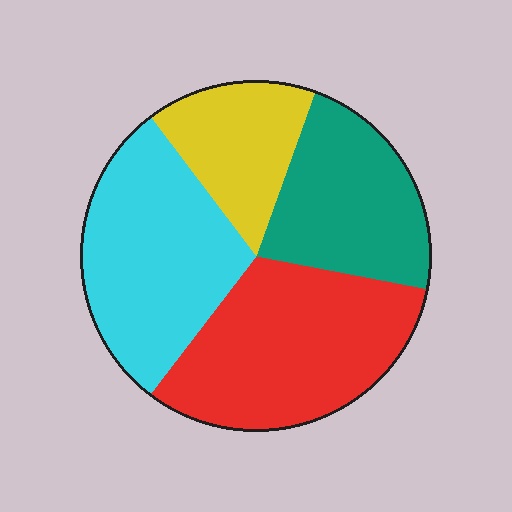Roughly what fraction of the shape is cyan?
Cyan takes up about one third (1/3) of the shape.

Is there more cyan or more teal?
Cyan.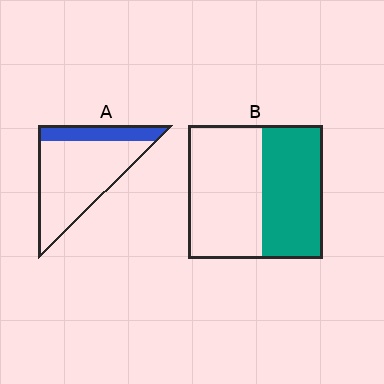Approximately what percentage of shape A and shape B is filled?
A is approximately 20% and B is approximately 45%.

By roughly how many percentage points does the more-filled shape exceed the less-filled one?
By roughly 25 percentage points (B over A).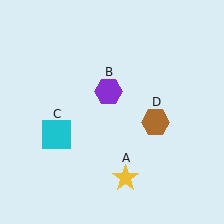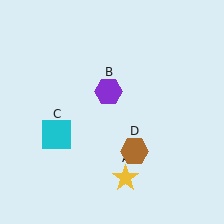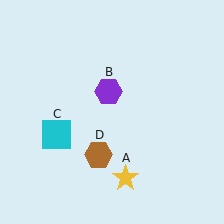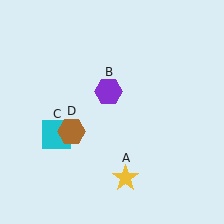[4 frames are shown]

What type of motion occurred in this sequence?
The brown hexagon (object D) rotated clockwise around the center of the scene.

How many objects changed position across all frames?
1 object changed position: brown hexagon (object D).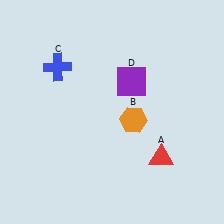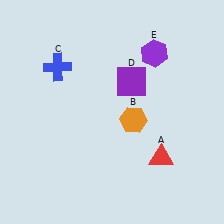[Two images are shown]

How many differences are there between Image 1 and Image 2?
There is 1 difference between the two images.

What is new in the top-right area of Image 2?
A purple hexagon (E) was added in the top-right area of Image 2.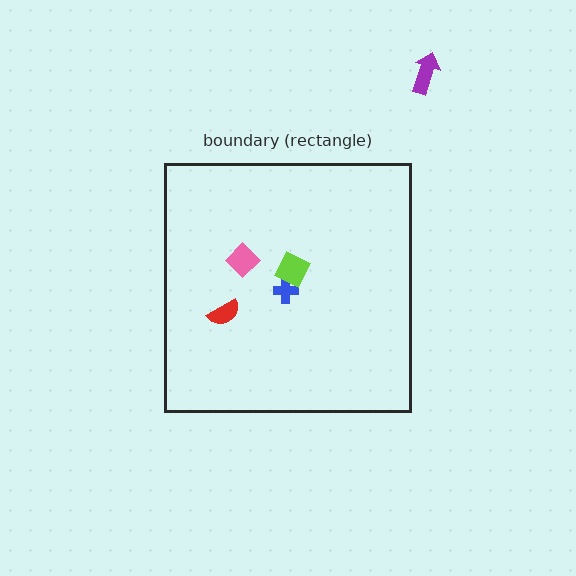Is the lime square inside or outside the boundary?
Inside.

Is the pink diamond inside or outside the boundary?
Inside.